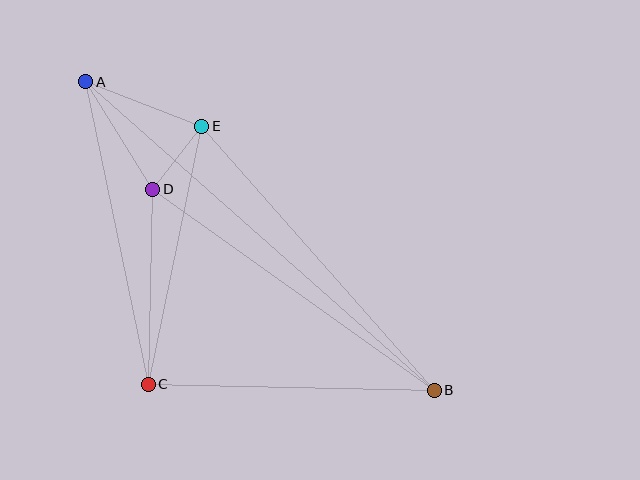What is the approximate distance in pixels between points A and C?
The distance between A and C is approximately 309 pixels.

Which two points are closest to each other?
Points D and E are closest to each other.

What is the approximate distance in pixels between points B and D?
The distance between B and D is approximately 346 pixels.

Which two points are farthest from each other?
Points A and B are farthest from each other.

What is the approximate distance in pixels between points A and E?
The distance between A and E is approximately 124 pixels.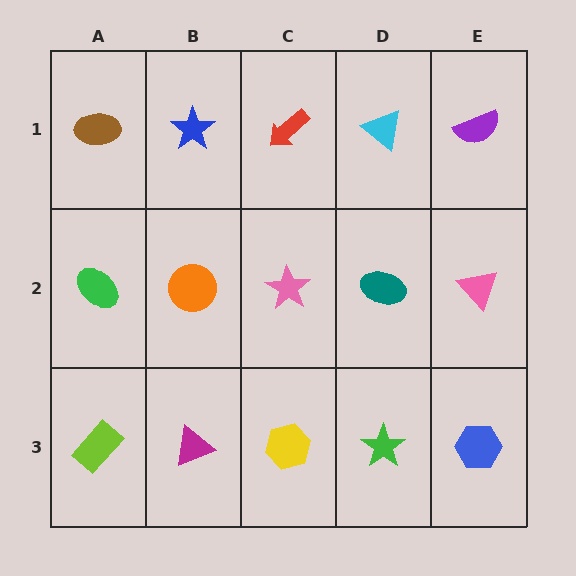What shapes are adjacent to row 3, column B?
An orange circle (row 2, column B), a lime rectangle (row 3, column A), a yellow hexagon (row 3, column C).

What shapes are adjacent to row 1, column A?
A green ellipse (row 2, column A), a blue star (row 1, column B).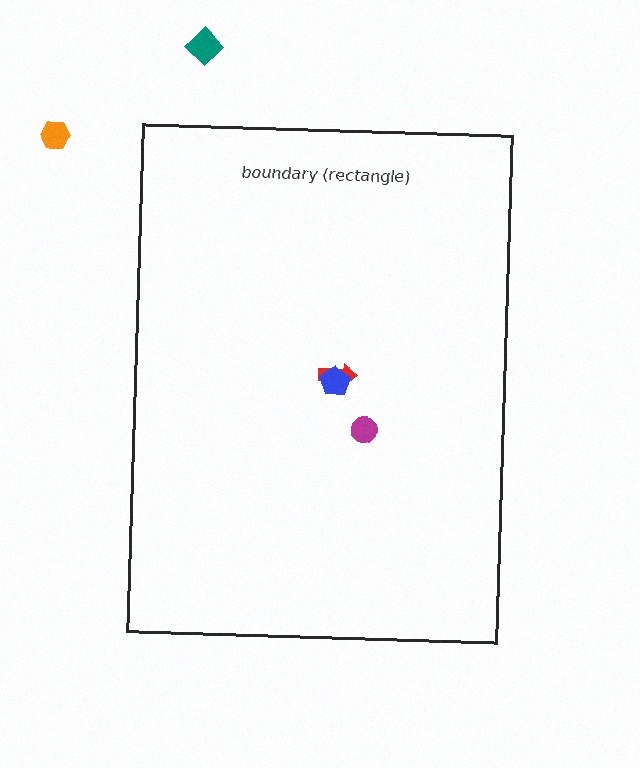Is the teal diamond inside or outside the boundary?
Outside.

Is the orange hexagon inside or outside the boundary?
Outside.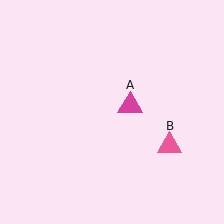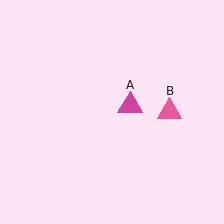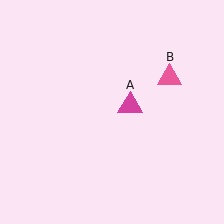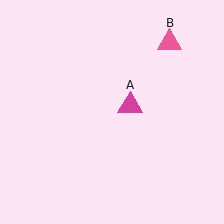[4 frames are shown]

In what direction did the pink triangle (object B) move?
The pink triangle (object B) moved up.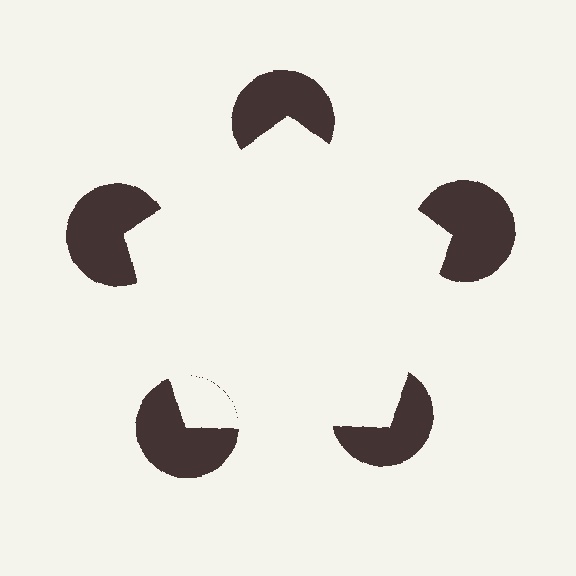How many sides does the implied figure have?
5 sides.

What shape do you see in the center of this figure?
An illusory pentagon — its edges are inferred from the aligned wedge cuts in the pac-man discs, not physically drawn.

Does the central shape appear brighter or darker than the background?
It typically appears slightly brighter than the background, even though no actual brightness change is drawn.